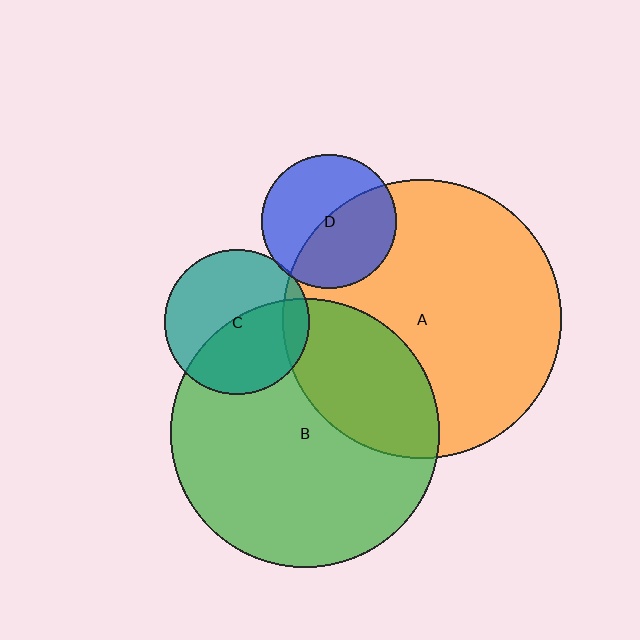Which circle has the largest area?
Circle A (orange).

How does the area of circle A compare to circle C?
Approximately 3.7 times.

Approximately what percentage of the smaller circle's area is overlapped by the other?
Approximately 50%.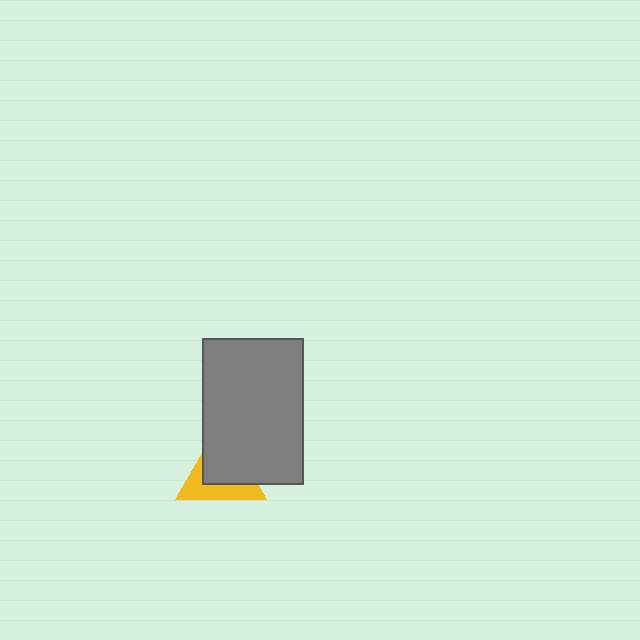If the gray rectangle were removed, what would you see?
You would see the complete yellow triangle.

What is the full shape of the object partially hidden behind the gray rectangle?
The partially hidden object is a yellow triangle.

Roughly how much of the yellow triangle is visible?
A small part of it is visible (roughly 40%).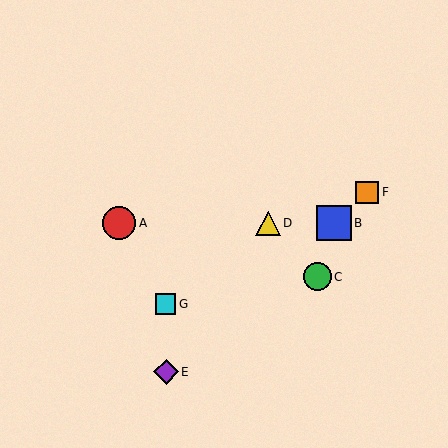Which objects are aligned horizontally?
Objects A, B, D are aligned horizontally.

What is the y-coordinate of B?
Object B is at y≈223.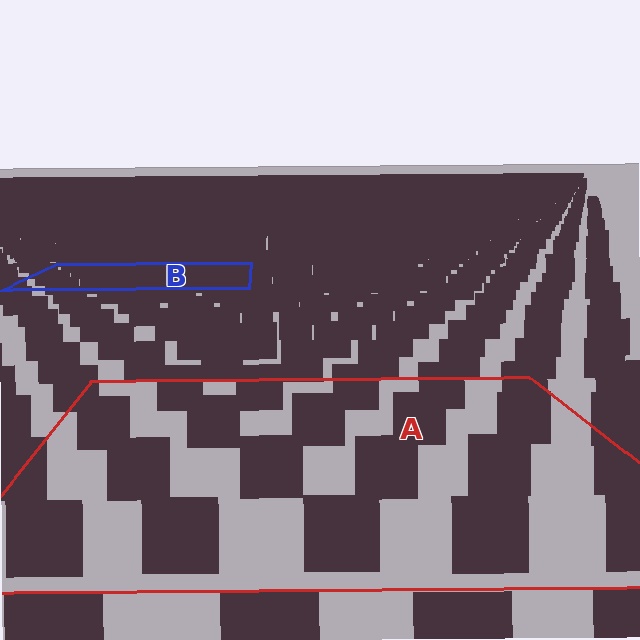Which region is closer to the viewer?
Region A is closer. The texture elements there are larger and more spread out.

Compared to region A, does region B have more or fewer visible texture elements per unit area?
Region B has more texture elements per unit area — they are packed more densely because it is farther away.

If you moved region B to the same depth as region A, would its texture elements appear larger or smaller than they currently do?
They would appear larger. At a closer depth, the same texture elements are projected at a bigger on-screen size.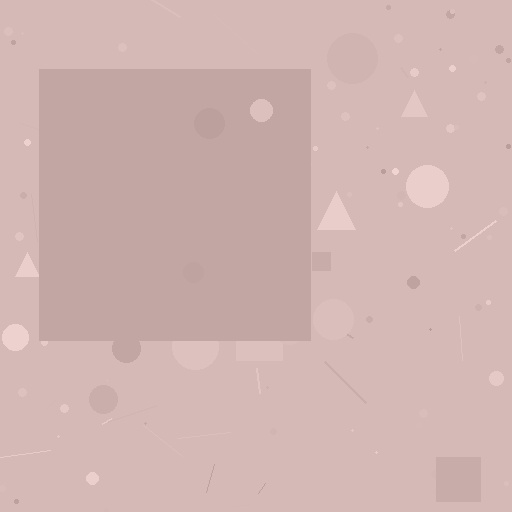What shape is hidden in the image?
A square is hidden in the image.